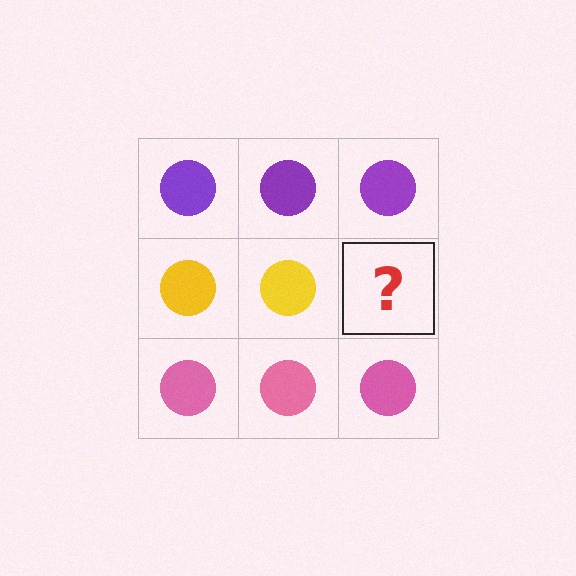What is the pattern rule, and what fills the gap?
The rule is that each row has a consistent color. The gap should be filled with a yellow circle.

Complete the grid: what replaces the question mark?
The question mark should be replaced with a yellow circle.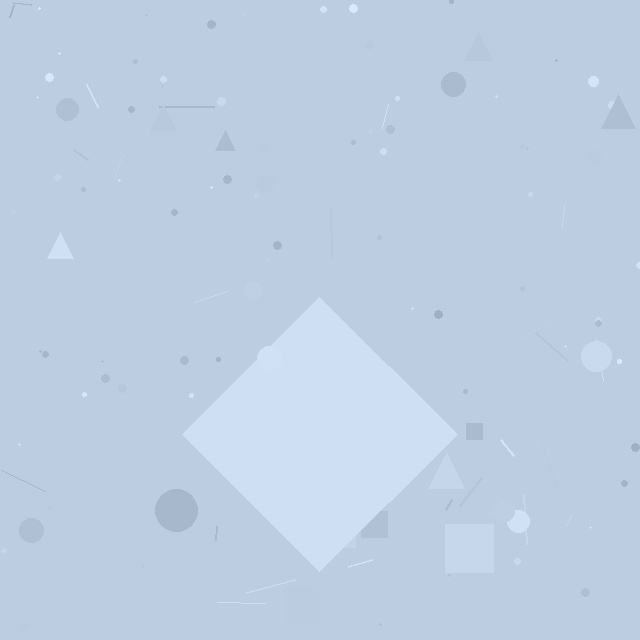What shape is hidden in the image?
A diamond is hidden in the image.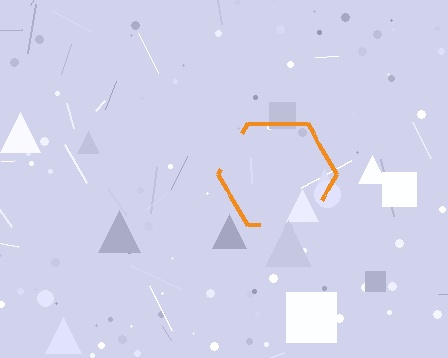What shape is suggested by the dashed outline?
The dashed outline suggests a hexagon.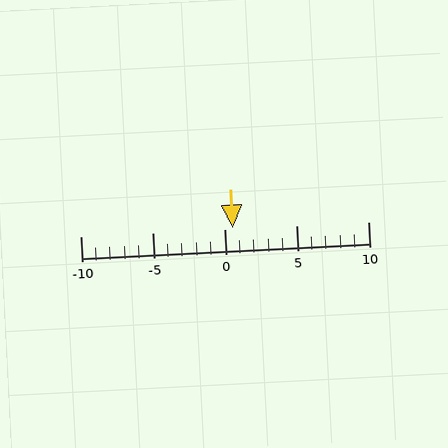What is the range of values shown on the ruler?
The ruler shows values from -10 to 10.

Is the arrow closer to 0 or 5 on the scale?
The arrow is closer to 0.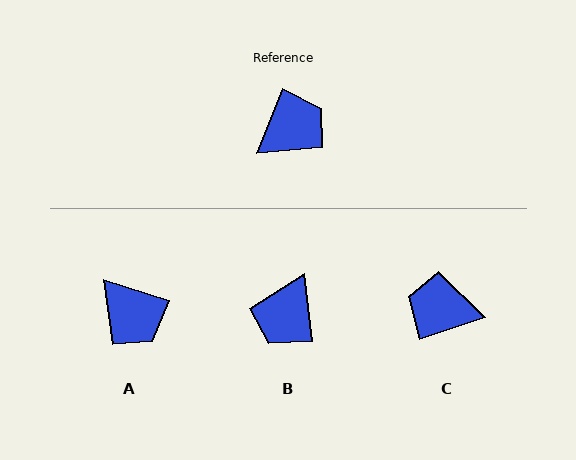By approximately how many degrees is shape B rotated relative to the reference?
Approximately 152 degrees clockwise.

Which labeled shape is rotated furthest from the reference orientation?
B, about 152 degrees away.